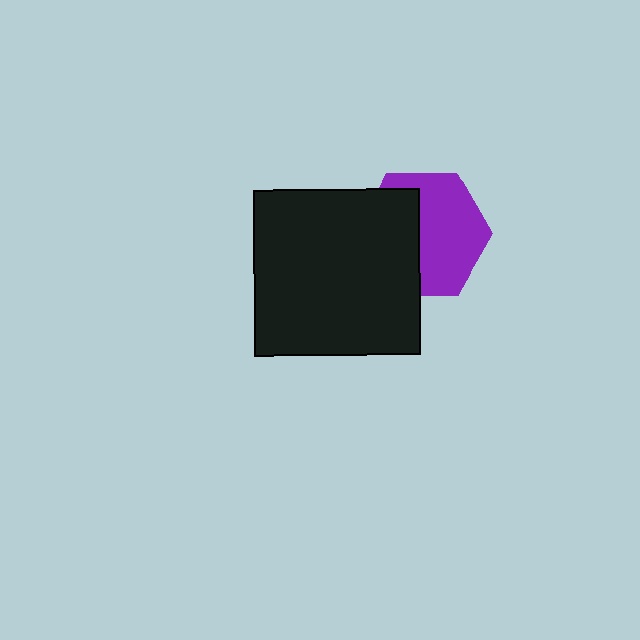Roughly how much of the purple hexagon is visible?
About half of it is visible (roughly 56%).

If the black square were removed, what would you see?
You would see the complete purple hexagon.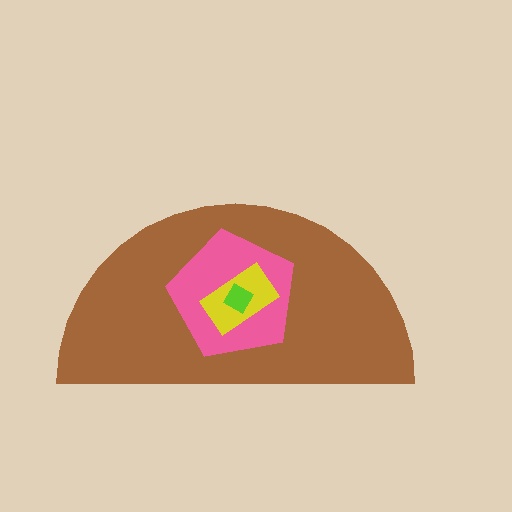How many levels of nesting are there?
4.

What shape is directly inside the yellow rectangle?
The lime diamond.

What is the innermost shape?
The lime diamond.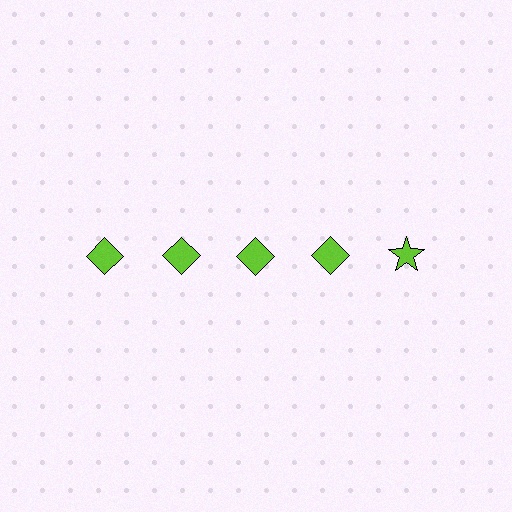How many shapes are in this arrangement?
There are 5 shapes arranged in a grid pattern.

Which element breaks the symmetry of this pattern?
The lime star in the top row, rightmost column breaks the symmetry. All other shapes are lime diamonds.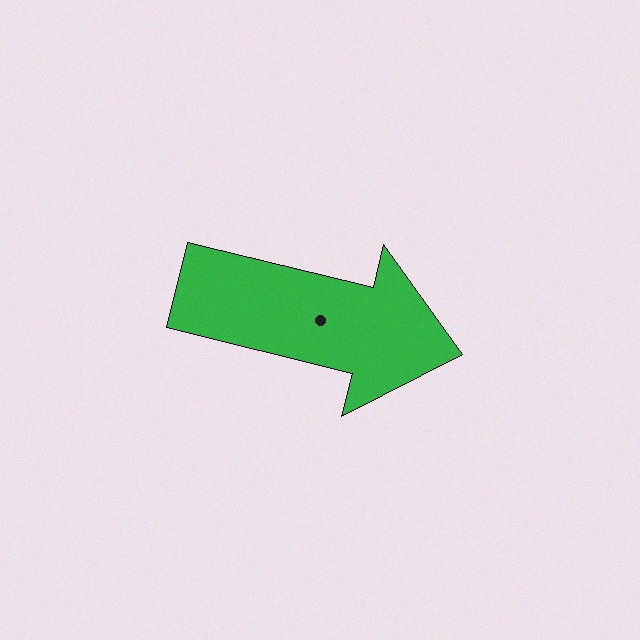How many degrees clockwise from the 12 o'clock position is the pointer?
Approximately 104 degrees.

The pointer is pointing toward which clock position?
Roughly 3 o'clock.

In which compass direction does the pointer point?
East.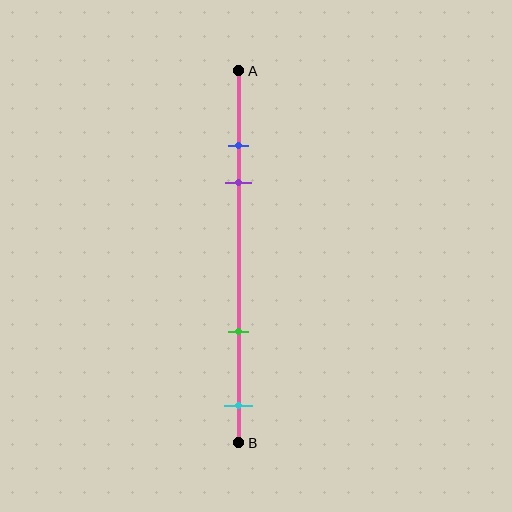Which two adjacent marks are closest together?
The blue and purple marks are the closest adjacent pair.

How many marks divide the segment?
There are 4 marks dividing the segment.